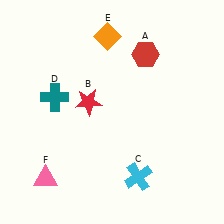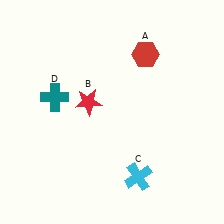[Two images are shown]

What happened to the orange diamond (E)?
The orange diamond (E) was removed in Image 2. It was in the top-left area of Image 1.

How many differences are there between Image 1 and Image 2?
There are 2 differences between the two images.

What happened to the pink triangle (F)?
The pink triangle (F) was removed in Image 2. It was in the bottom-left area of Image 1.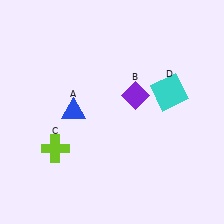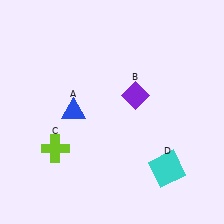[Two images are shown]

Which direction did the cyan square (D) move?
The cyan square (D) moved down.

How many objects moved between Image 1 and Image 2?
1 object moved between the two images.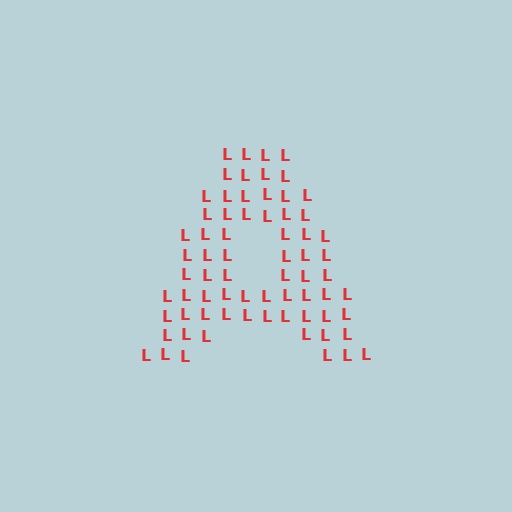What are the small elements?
The small elements are letter L's.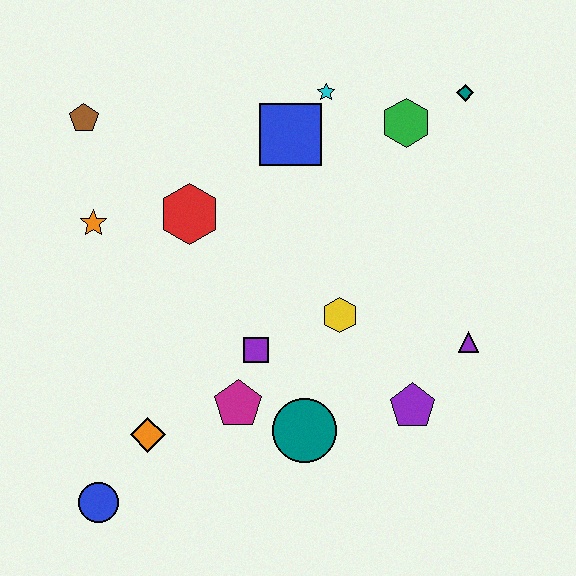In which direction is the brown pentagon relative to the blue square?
The brown pentagon is to the left of the blue square.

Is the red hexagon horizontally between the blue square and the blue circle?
Yes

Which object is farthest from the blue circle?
The teal diamond is farthest from the blue circle.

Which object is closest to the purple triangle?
The purple pentagon is closest to the purple triangle.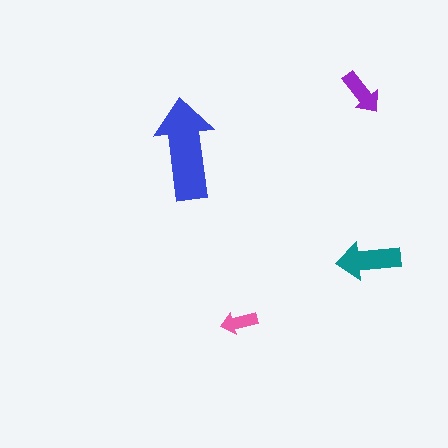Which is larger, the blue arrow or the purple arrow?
The blue one.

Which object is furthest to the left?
The blue arrow is leftmost.